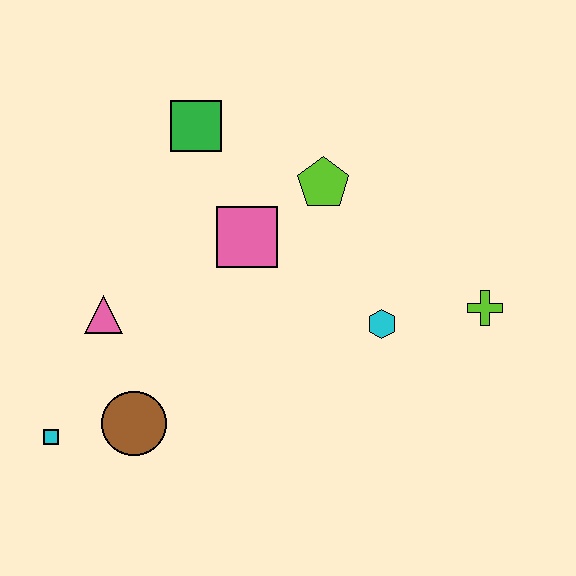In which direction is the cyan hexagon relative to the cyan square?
The cyan hexagon is to the right of the cyan square.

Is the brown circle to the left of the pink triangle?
No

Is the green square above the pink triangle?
Yes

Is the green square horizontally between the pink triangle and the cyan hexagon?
Yes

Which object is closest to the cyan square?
The brown circle is closest to the cyan square.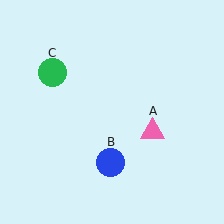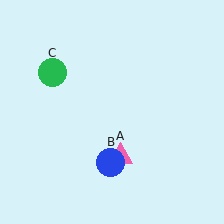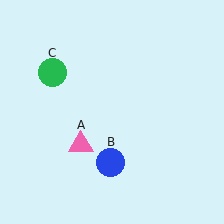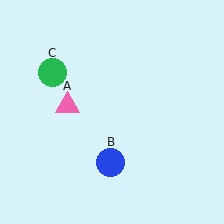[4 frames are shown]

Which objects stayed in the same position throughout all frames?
Blue circle (object B) and green circle (object C) remained stationary.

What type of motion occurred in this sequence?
The pink triangle (object A) rotated clockwise around the center of the scene.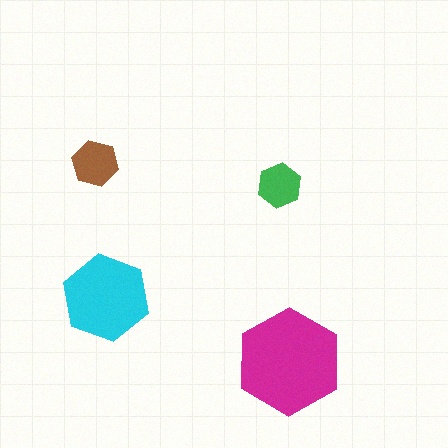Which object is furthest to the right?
The magenta hexagon is rightmost.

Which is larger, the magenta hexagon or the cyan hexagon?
The magenta one.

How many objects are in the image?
There are 4 objects in the image.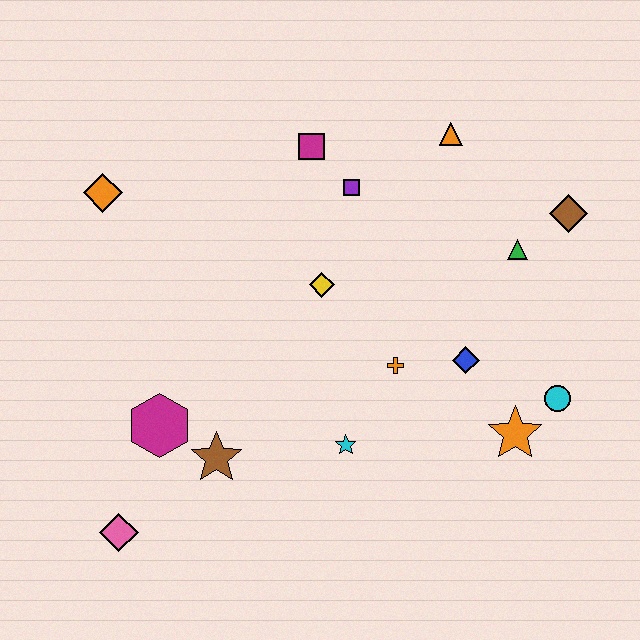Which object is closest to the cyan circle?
The orange star is closest to the cyan circle.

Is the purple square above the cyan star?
Yes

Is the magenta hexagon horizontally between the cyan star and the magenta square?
No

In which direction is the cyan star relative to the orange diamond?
The cyan star is below the orange diamond.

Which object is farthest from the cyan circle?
The orange diamond is farthest from the cyan circle.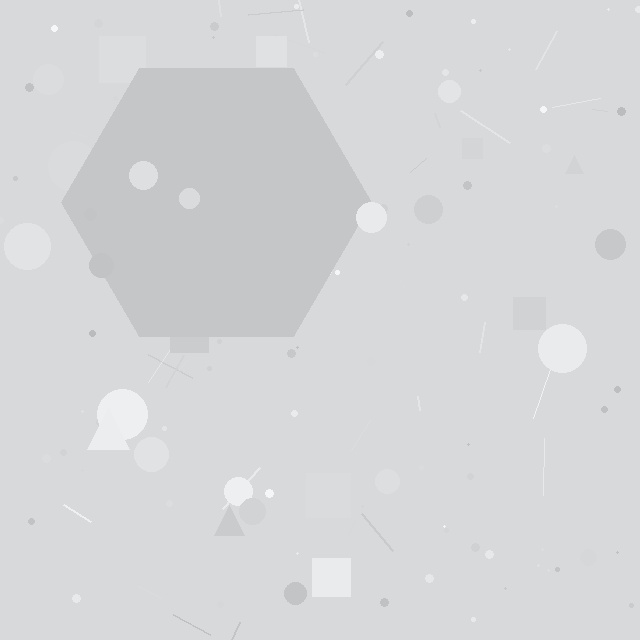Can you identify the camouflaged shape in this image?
The camouflaged shape is a hexagon.